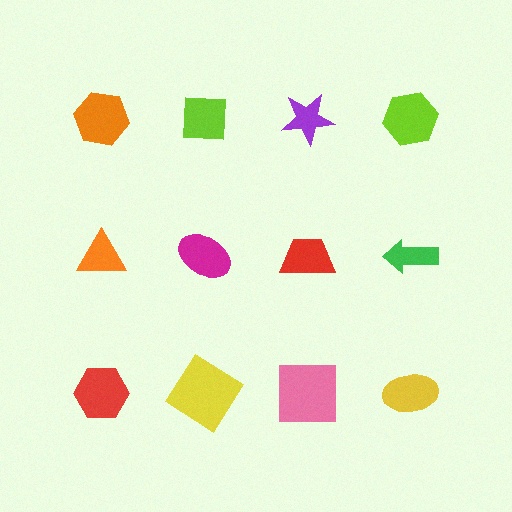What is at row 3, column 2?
A yellow diamond.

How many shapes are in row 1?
4 shapes.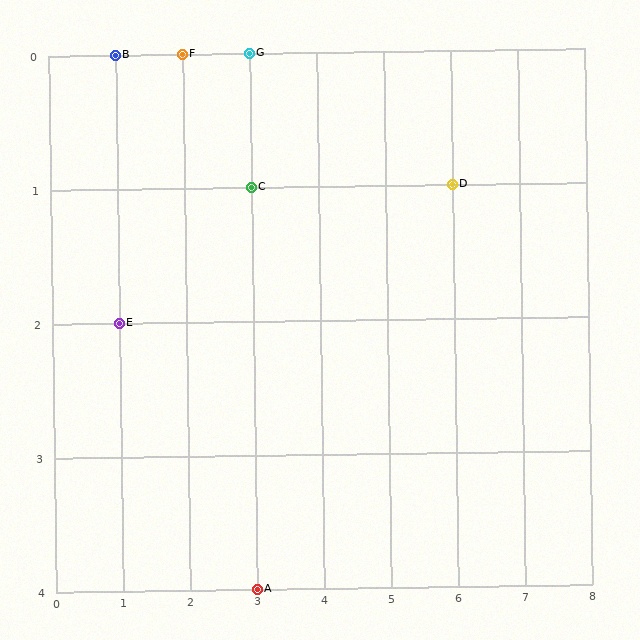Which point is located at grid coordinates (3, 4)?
Point A is at (3, 4).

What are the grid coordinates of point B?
Point B is at grid coordinates (1, 0).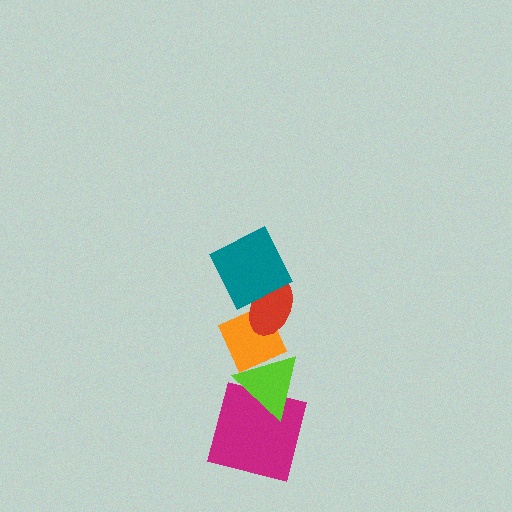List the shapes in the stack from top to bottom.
From top to bottom: the teal square, the red ellipse, the orange diamond, the lime triangle, the magenta square.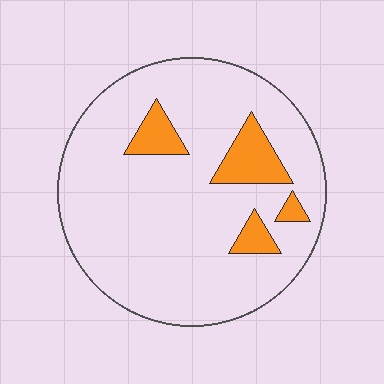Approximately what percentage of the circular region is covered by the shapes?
Approximately 10%.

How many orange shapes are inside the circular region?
4.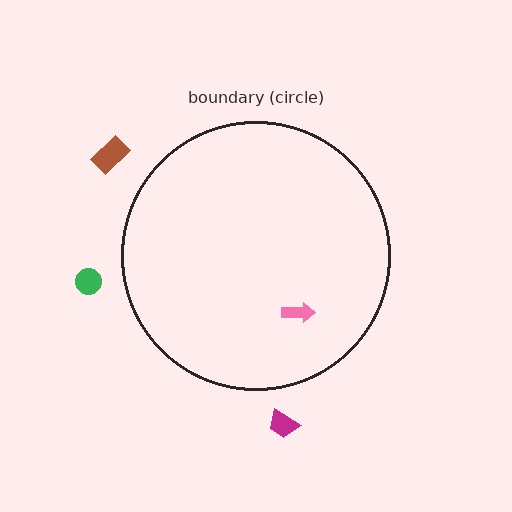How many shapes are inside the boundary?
1 inside, 3 outside.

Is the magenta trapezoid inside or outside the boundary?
Outside.